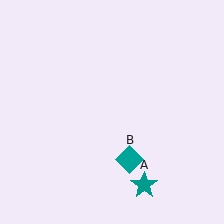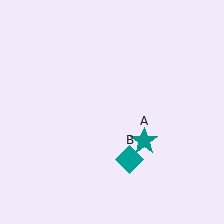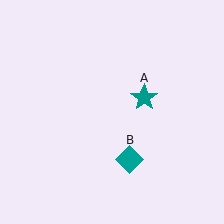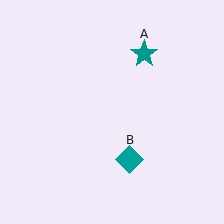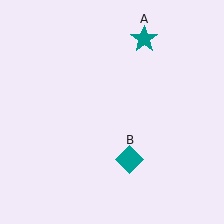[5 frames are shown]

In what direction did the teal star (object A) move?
The teal star (object A) moved up.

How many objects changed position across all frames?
1 object changed position: teal star (object A).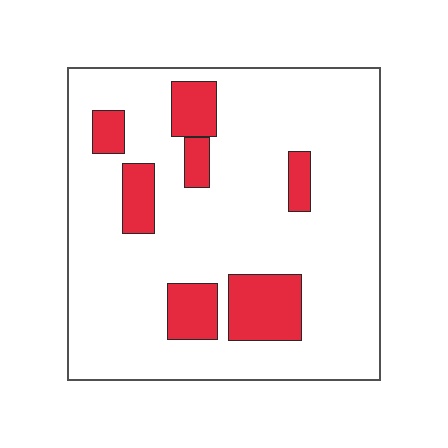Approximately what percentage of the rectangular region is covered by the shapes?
Approximately 15%.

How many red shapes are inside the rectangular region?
7.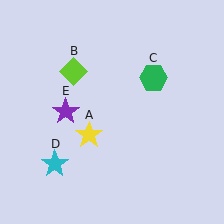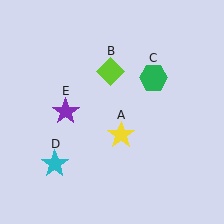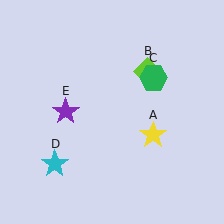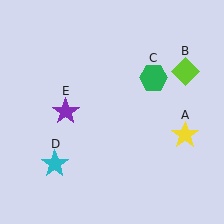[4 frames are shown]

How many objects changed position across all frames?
2 objects changed position: yellow star (object A), lime diamond (object B).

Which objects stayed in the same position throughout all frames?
Green hexagon (object C) and cyan star (object D) and purple star (object E) remained stationary.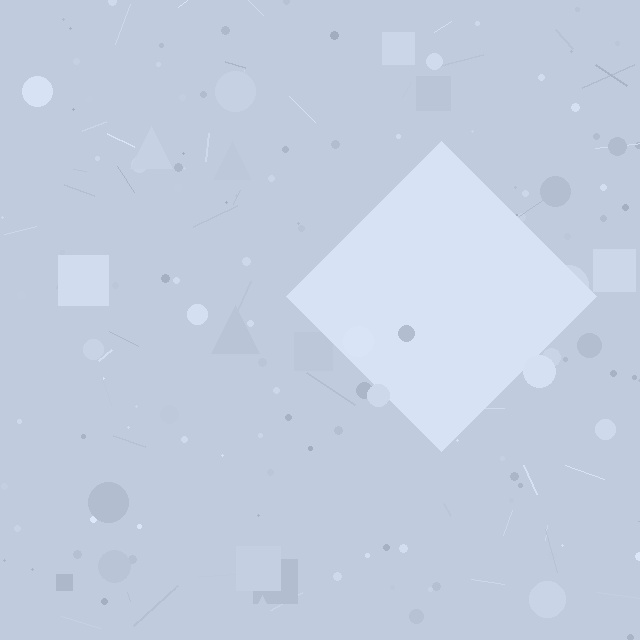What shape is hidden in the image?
A diamond is hidden in the image.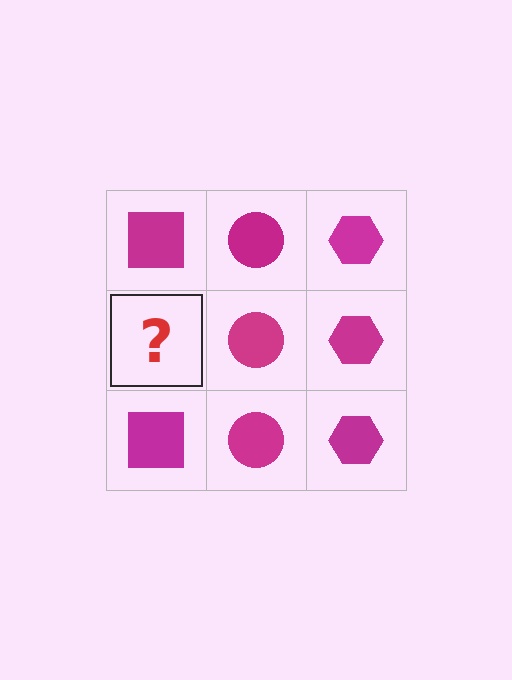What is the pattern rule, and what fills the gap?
The rule is that each column has a consistent shape. The gap should be filled with a magenta square.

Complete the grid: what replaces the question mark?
The question mark should be replaced with a magenta square.